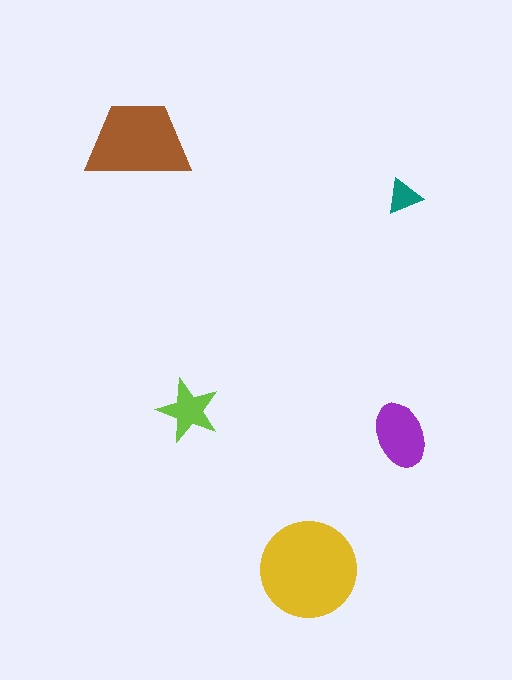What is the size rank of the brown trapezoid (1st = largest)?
2nd.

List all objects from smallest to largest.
The teal triangle, the lime star, the purple ellipse, the brown trapezoid, the yellow circle.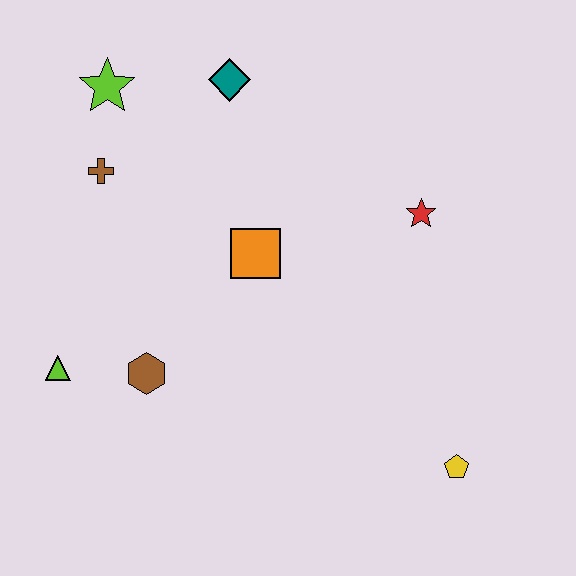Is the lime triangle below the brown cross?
Yes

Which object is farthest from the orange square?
The yellow pentagon is farthest from the orange square.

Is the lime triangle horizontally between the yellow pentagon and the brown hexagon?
No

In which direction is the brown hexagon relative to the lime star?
The brown hexagon is below the lime star.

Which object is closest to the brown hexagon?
The lime triangle is closest to the brown hexagon.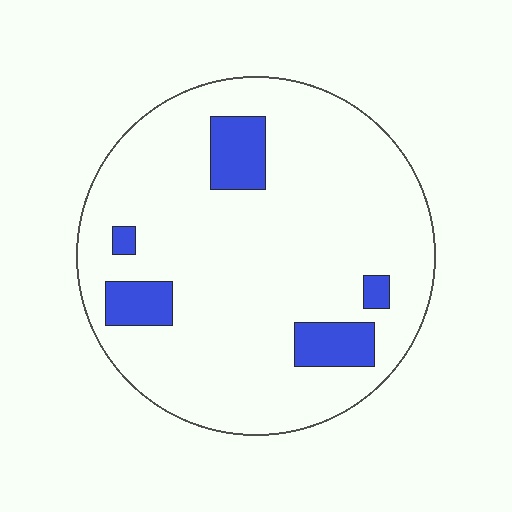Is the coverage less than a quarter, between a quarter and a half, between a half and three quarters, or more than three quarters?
Less than a quarter.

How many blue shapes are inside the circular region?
5.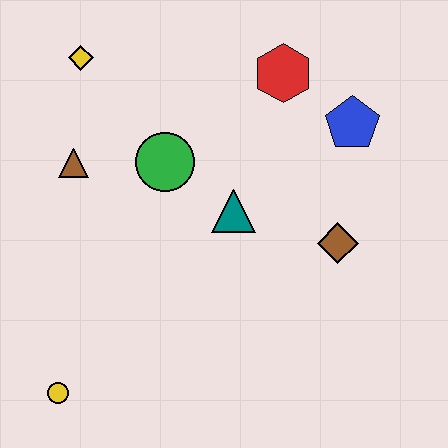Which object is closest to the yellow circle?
The brown triangle is closest to the yellow circle.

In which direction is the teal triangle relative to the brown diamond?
The teal triangle is to the left of the brown diamond.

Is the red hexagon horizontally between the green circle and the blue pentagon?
Yes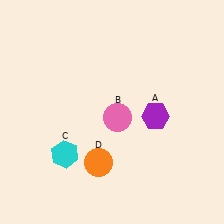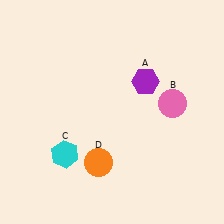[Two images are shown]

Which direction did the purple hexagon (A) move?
The purple hexagon (A) moved up.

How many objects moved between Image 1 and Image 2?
2 objects moved between the two images.